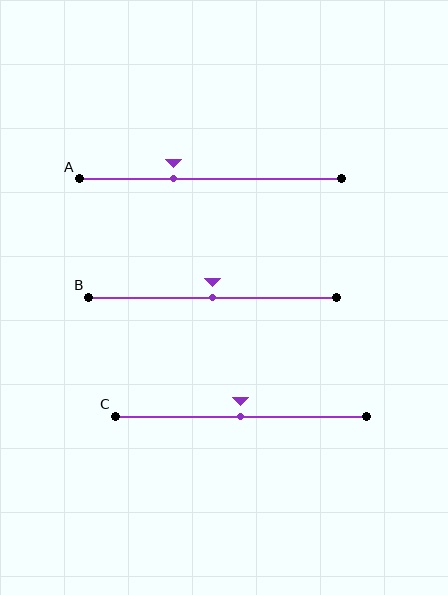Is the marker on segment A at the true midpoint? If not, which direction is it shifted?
No, the marker on segment A is shifted to the left by about 14% of the segment length.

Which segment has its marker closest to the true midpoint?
Segment B has its marker closest to the true midpoint.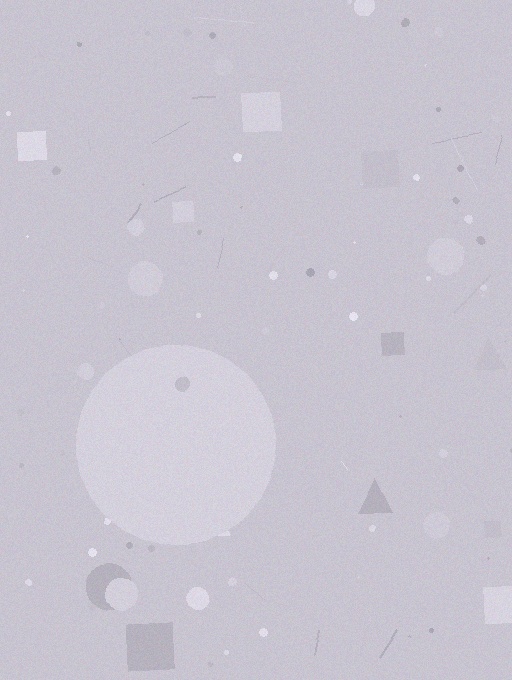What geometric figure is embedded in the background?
A circle is embedded in the background.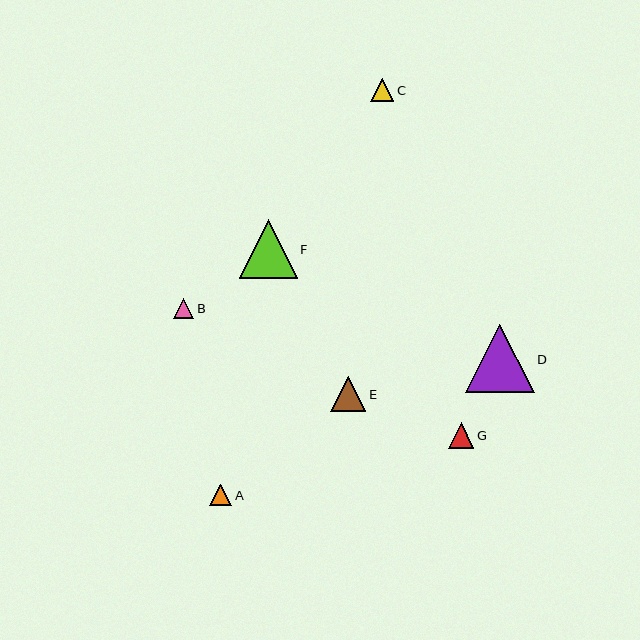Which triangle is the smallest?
Triangle B is the smallest with a size of approximately 20 pixels.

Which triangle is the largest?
Triangle D is the largest with a size of approximately 68 pixels.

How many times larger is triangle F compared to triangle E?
Triangle F is approximately 1.6 times the size of triangle E.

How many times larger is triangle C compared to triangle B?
Triangle C is approximately 1.1 times the size of triangle B.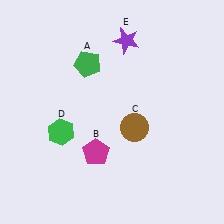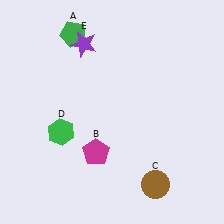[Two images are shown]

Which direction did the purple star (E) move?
The purple star (E) moved left.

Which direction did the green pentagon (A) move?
The green pentagon (A) moved up.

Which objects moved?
The objects that moved are: the green pentagon (A), the brown circle (C), the purple star (E).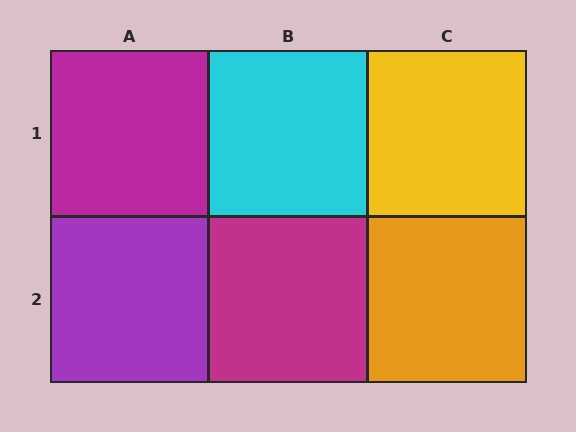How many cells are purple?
1 cell is purple.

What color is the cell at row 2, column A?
Purple.